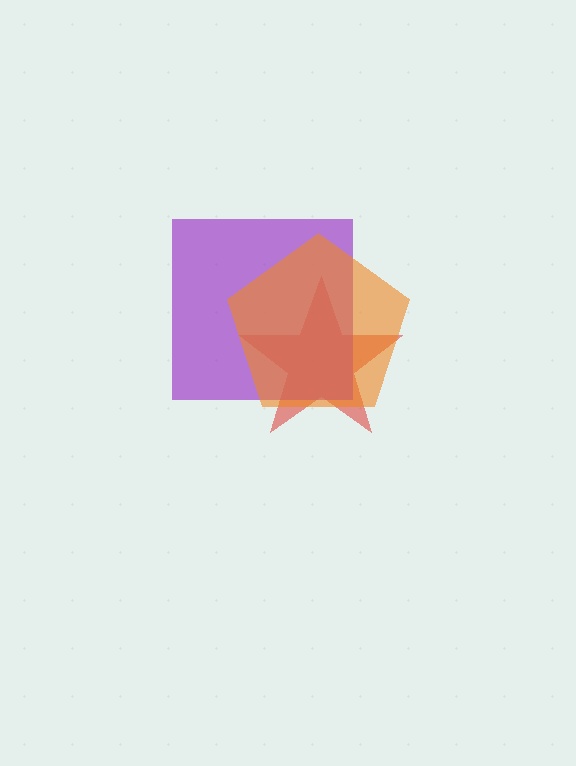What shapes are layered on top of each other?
The layered shapes are: a red star, a purple square, an orange pentagon.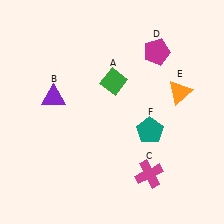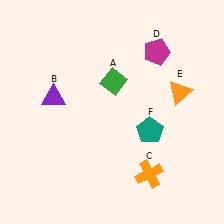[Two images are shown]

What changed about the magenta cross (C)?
In Image 1, C is magenta. In Image 2, it changed to orange.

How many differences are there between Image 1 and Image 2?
There is 1 difference between the two images.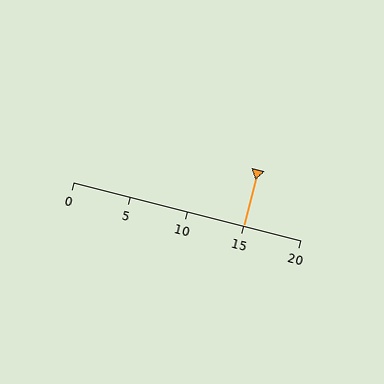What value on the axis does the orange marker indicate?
The marker indicates approximately 15.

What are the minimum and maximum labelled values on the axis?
The axis runs from 0 to 20.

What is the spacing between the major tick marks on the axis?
The major ticks are spaced 5 apart.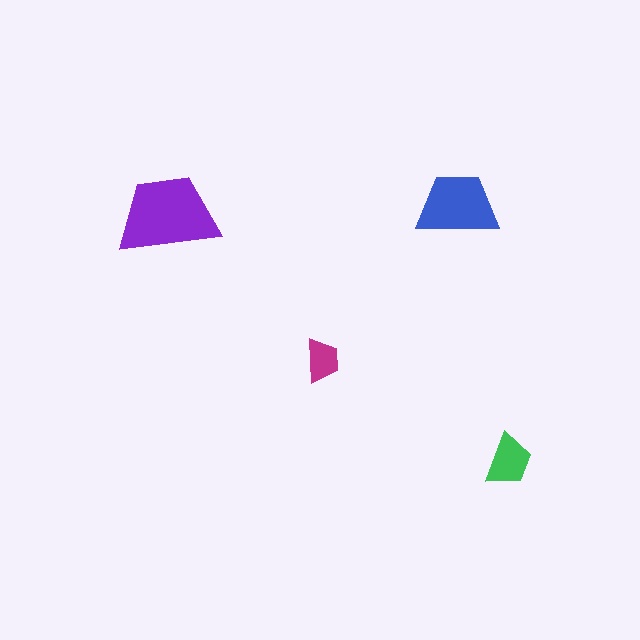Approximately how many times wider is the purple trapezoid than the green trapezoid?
About 2 times wider.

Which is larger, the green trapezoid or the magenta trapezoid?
The green one.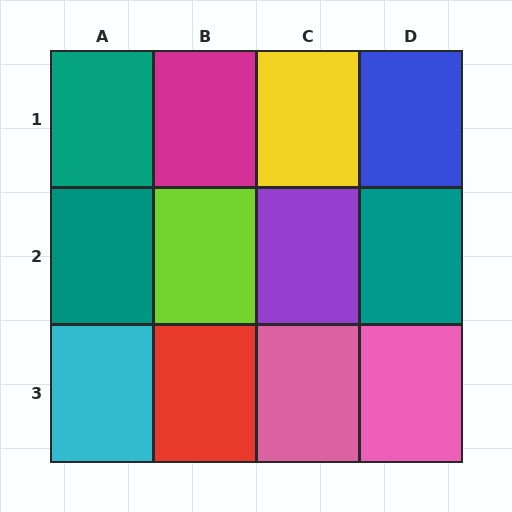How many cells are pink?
2 cells are pink.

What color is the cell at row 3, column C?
Pink.